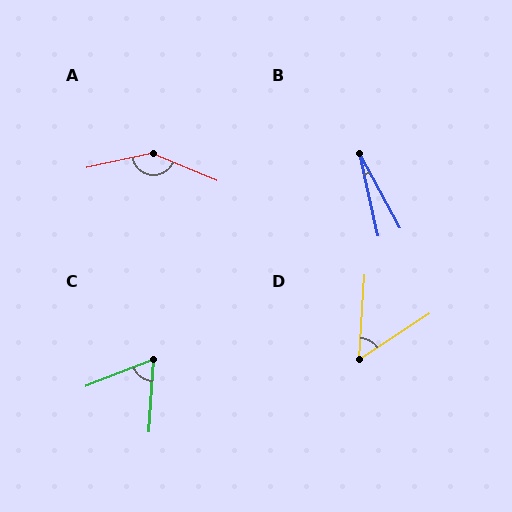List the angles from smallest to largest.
B (16°), D (53°), C (65°), A (144°).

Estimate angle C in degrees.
Approximately 65 degrees.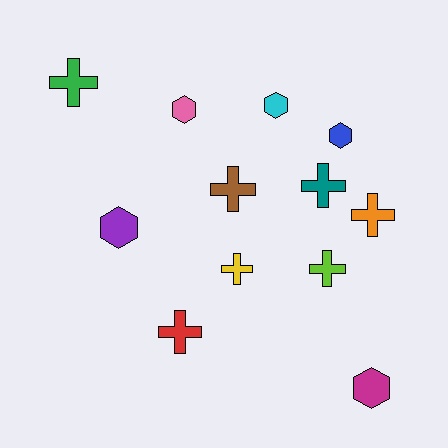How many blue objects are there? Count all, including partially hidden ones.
There is 1 blue object.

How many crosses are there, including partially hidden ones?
There are 7 crosses.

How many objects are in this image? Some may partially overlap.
There are 12 objects.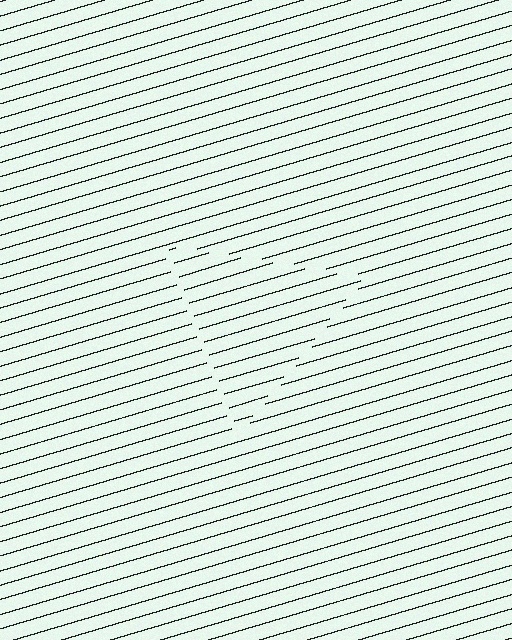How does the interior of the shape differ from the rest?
The interior of the shape contains the same grating, shifted by half a period — the contour is defined by the phase discontinuity where line-ends from the inner and outer gratings abut.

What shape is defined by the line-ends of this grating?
An illusory triangle. The interior of the shape contains the same grating, shifted by half a period — the contour is defined by the phase discontinuity where line-ends from the inner and outer gratings abut.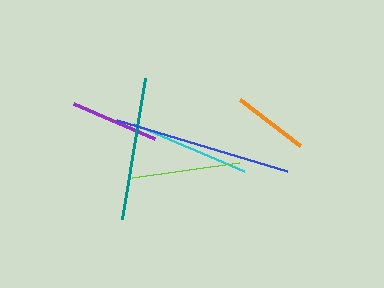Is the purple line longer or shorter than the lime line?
The lime line is longer than the purple line.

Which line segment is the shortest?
The orange line is the shortest at approximately 76 pixels.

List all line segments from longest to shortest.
From longest to shortest: blue, teal, cyan, lime, purple, orange.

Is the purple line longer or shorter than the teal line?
The teal line is longer than the purple line.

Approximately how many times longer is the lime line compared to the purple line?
The lime line is approximately 1.2 times the length of the purple line.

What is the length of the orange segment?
The orange segment is approximately 76 pixels long.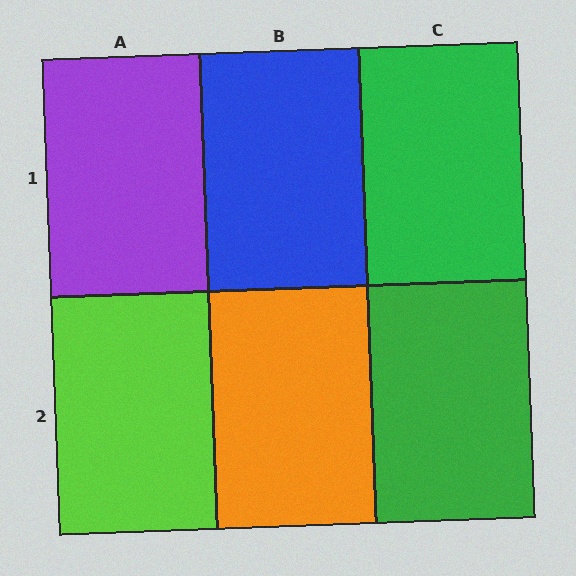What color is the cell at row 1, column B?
Blue.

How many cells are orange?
1 cell is orange.